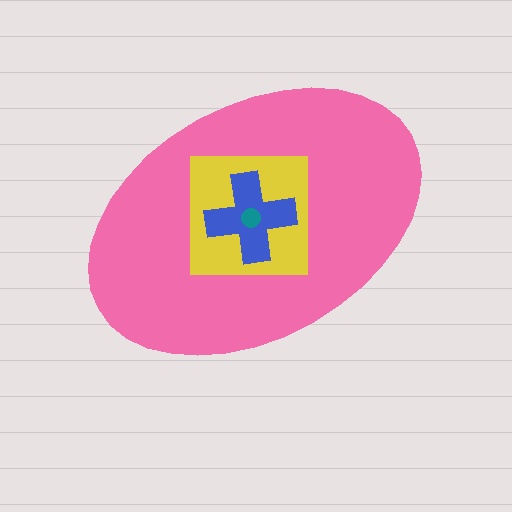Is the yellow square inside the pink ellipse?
Yes.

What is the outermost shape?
The pink ellipse.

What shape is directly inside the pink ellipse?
The yellow square.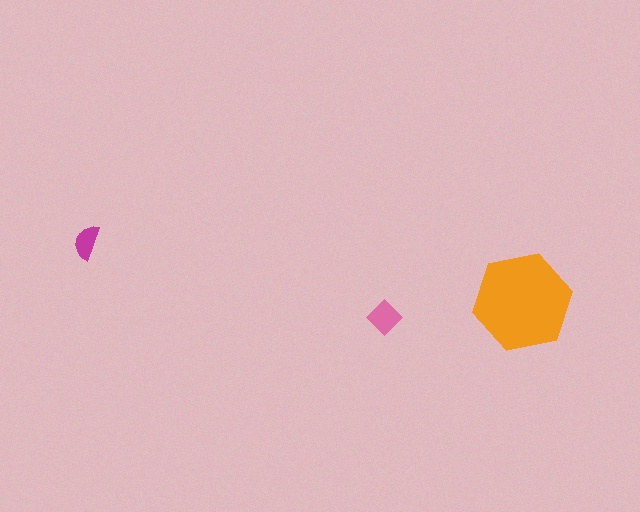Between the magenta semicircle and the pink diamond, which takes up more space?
The pink diamond.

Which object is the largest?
The orange hexagon.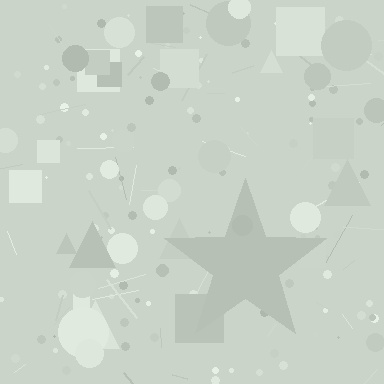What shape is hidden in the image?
A star is hidden in the image.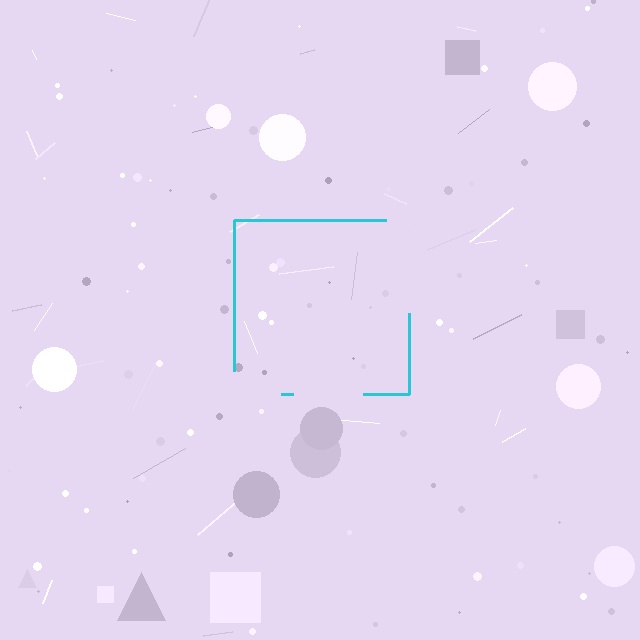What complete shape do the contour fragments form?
The contour fragments form a square.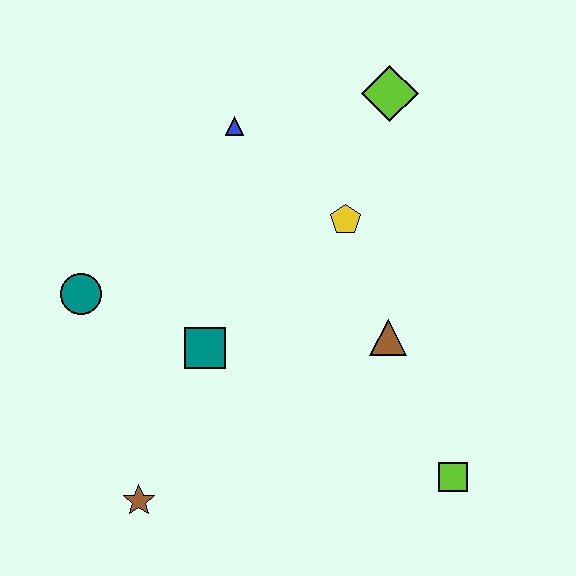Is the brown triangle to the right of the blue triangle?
Yes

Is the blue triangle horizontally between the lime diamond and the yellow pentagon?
No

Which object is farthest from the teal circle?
The lime square is farthest from the teal circle.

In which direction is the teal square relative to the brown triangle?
The teal square is to the left of the brown triangle.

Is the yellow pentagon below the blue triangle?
Yes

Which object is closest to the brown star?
The teal square is closest to the brown star.